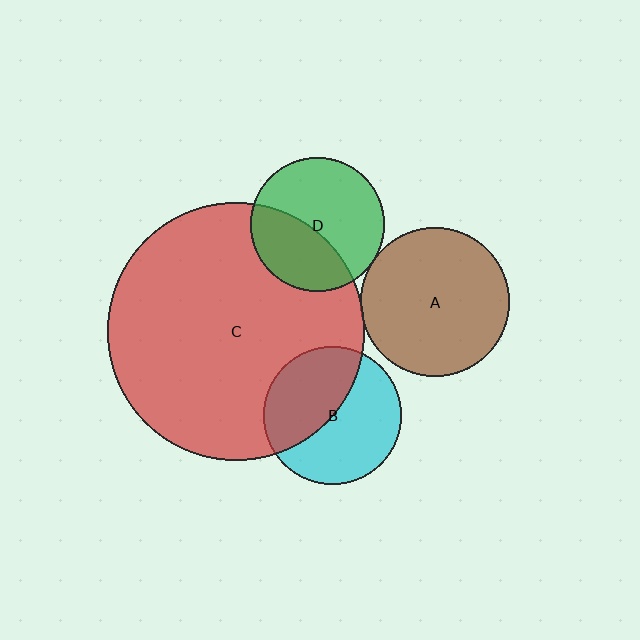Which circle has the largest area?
Circle C (red).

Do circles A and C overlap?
Yes.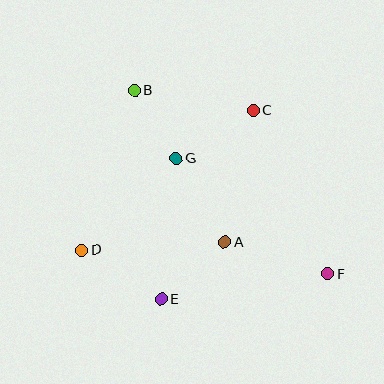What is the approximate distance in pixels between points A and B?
The distance between A and B is approximately 177 pixels.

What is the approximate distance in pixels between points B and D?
The distance between B and D is approximately 168 pixels.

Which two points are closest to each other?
Points B and G are closest to each other.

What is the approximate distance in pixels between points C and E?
The distance between C and E is approximately 210 pixels.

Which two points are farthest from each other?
Points B and F are farthest from each other.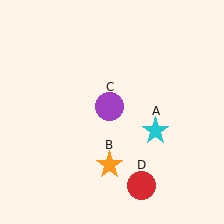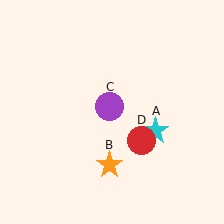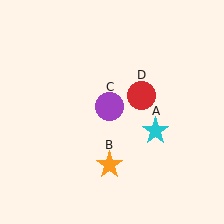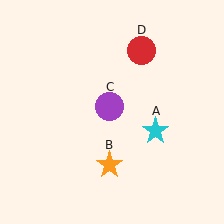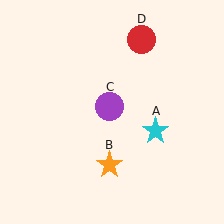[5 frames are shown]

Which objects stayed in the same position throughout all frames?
Cyan star (object A) and orange star (object B) and purple circle (object C) remained stationary.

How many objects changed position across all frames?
1 object changed position: red circle (object D).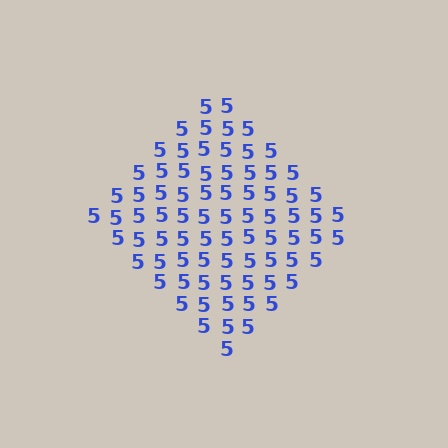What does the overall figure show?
The overall figure shows a diamond.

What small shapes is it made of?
It is made of small digit 5's.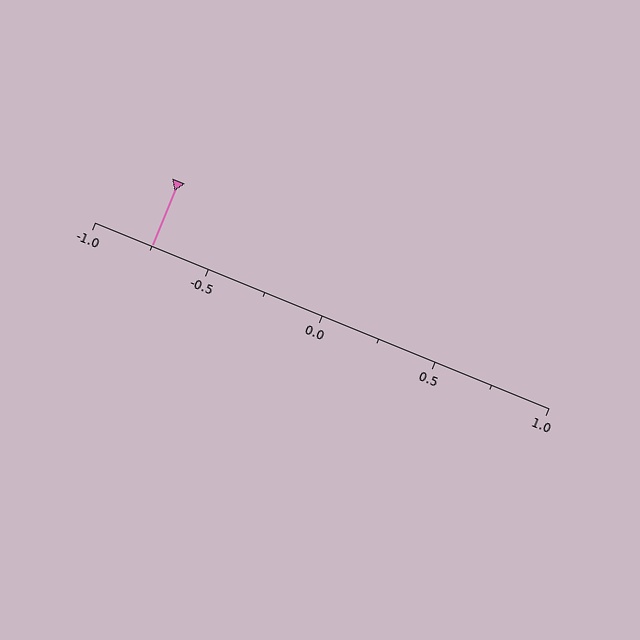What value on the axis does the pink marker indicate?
The marker indicates approximately -0.75.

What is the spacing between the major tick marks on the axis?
The major ticks are spaced 0.5 apart.